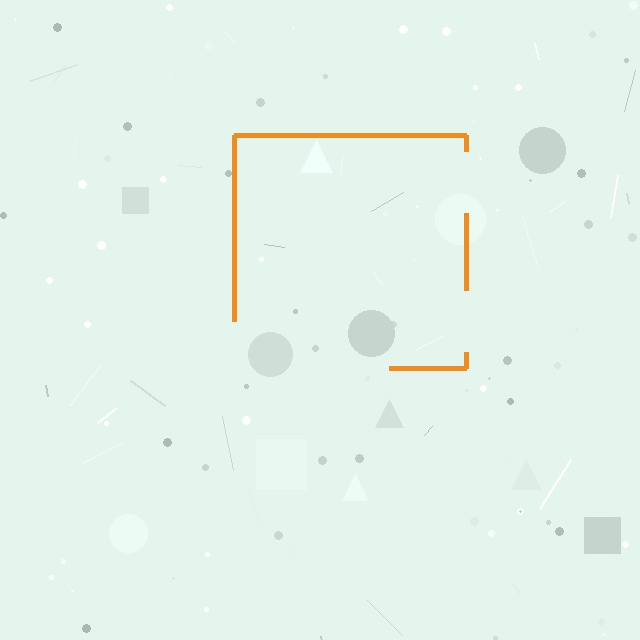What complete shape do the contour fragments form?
The contour fragments form a square.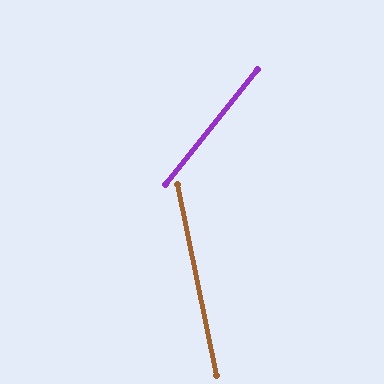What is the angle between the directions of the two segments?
Approximately 50 degrees.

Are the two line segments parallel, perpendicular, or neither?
Neither parallel nor perpendicular — they differ by about 50°.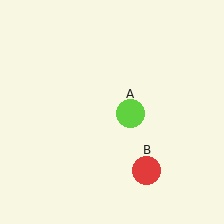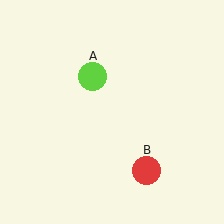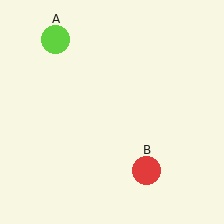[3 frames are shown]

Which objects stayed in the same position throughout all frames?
Red circle (object B) remained stationary.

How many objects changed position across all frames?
1 object changed position: lime circle (object A).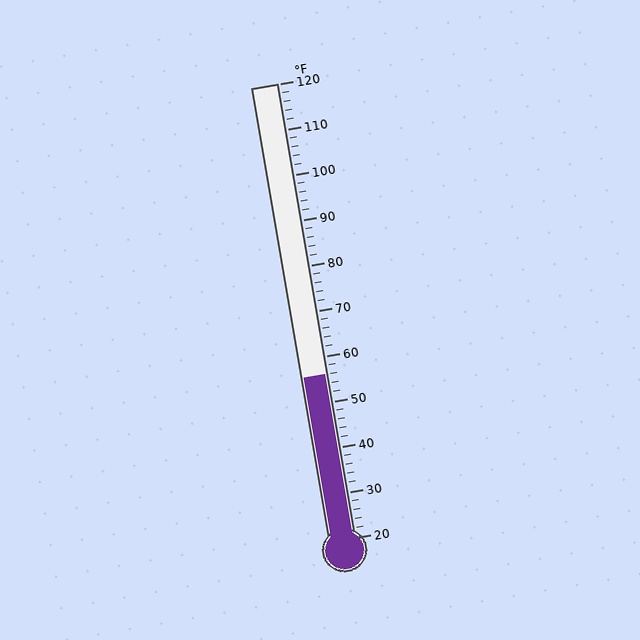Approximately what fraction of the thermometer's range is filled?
The thermometer is filled to approximately 35% of its range.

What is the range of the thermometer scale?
The thermometer scale ranges from 20°F to 120°F.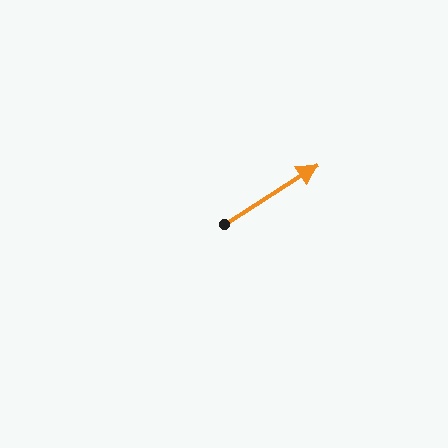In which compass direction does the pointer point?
Northeast.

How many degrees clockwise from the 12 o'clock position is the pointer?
Approximately 58 degrees.